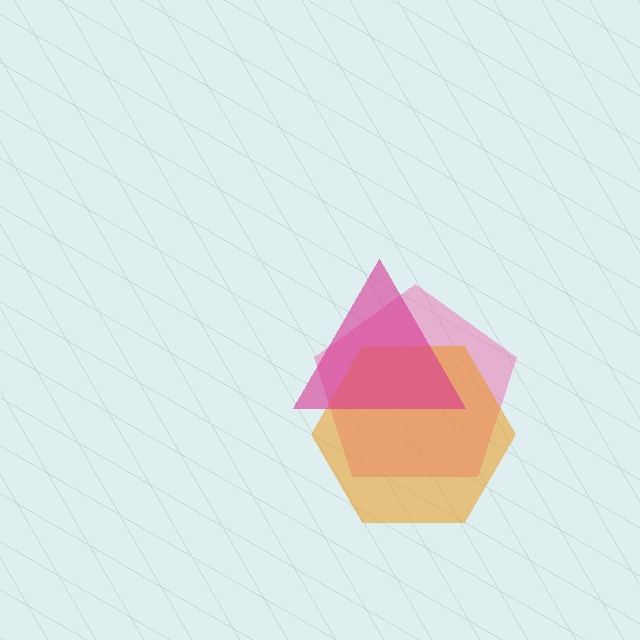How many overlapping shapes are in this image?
There are 3 overlapping shapes in the image.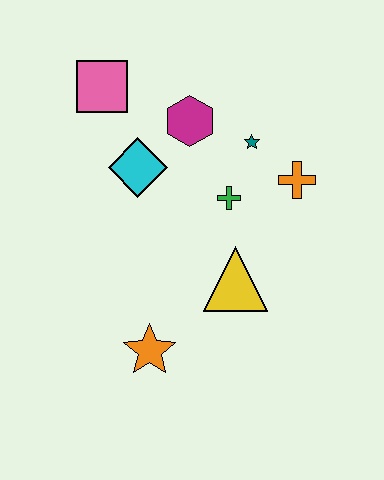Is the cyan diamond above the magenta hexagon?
No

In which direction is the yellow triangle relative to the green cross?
The yellow triangle is below the green cross.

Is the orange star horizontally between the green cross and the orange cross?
No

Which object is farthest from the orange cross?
The orange star is farthest from the orange cross.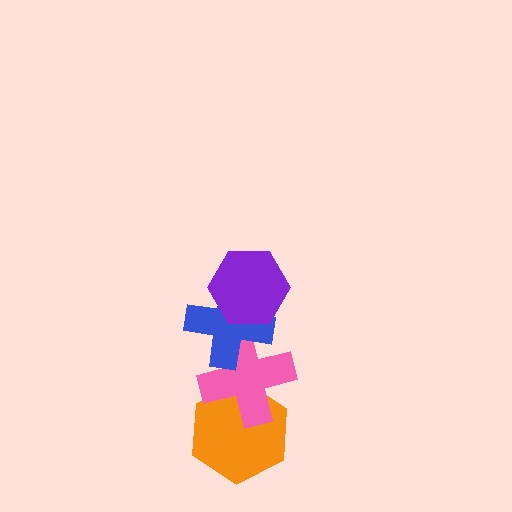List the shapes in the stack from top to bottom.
From top to bottom: the purple hexagon, the blue cross, the pink cross, the orange hexagon.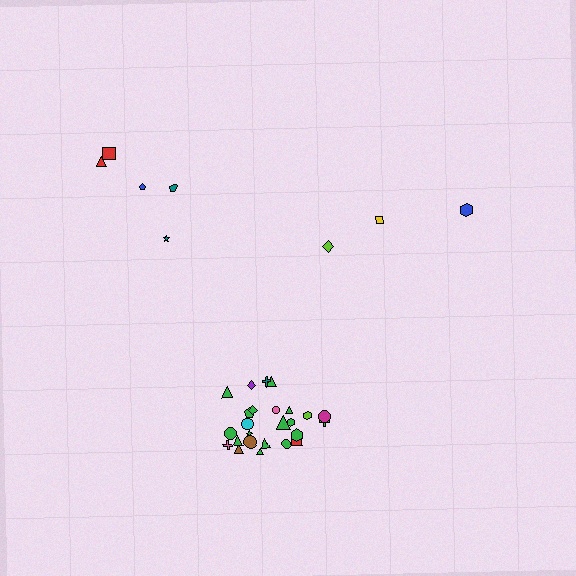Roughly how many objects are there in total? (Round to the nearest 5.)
Roughly 35 objects in total.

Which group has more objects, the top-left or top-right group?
The top-left group.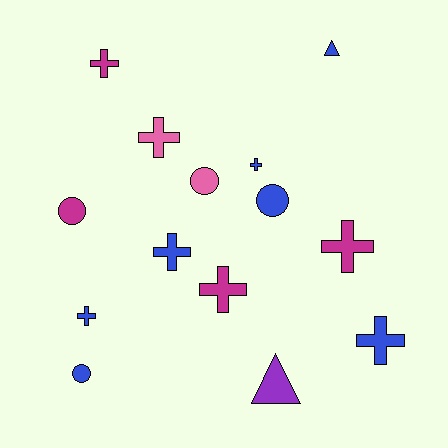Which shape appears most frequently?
Cross, with 8 objects.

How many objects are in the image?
There are 14 objects.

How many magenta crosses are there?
There are 3 magenta crosses.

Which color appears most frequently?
Blue, with 7 objects.